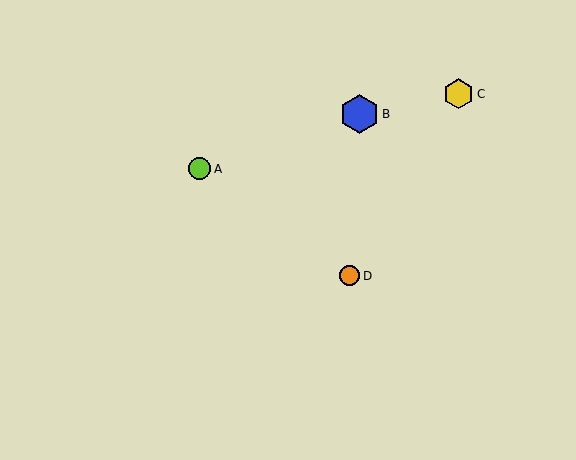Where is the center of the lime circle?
The center of the lime circle is at (200, 169).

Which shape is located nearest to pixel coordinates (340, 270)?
The orange circle (labeled D) at (350, 276) is nearest to that location.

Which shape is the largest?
The blue hexagon (labeled B) is the largest.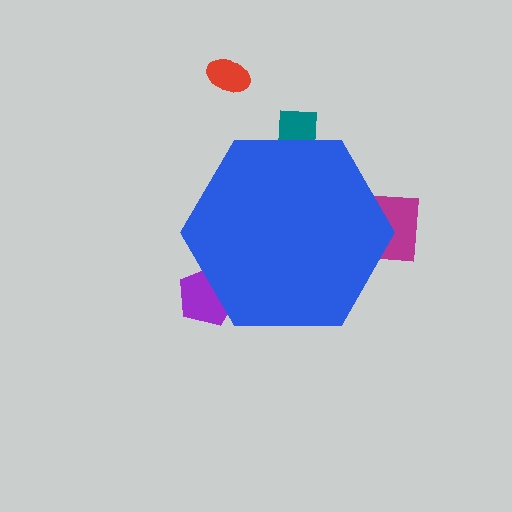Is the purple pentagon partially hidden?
Yes, the purple pentagon is partially hidden behind the blue hexagon.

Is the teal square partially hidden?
Yes, the teal square is partially hidden behind the blue hexagon.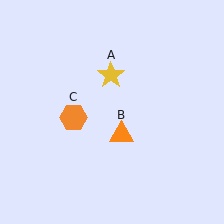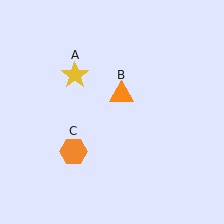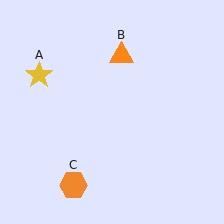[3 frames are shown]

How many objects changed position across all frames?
3 objects changed position: yellow star (object A), orange triangle (object B), orange hexagon (object C).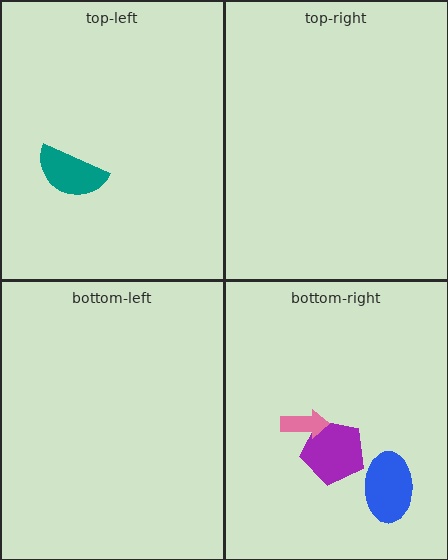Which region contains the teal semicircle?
The top-left region.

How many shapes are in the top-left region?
1.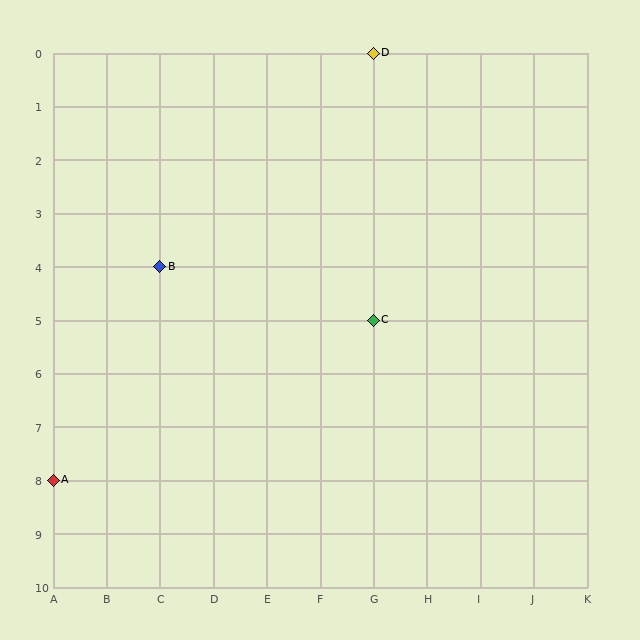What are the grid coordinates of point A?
Point A is at grid coordinates (A, 8).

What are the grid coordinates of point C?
Point C is at grid coordinates (G, 5).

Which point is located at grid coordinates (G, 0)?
Point D is at (G, 0).